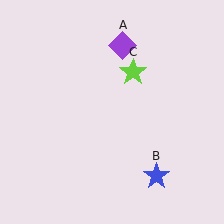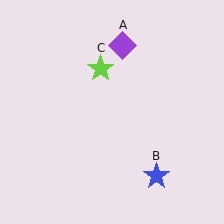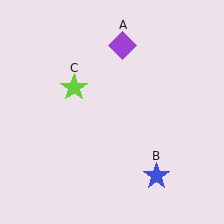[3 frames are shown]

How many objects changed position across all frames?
1 object changed position: lime star (object C).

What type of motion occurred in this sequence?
The lime star (object C) rotated counterclockwise around the center of the scene.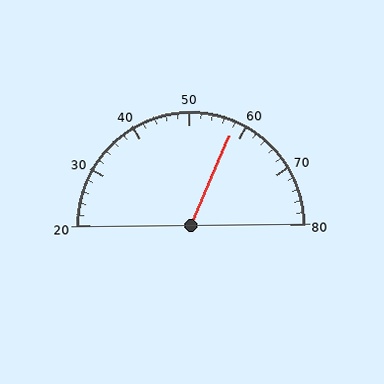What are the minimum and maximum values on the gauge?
The gauge ranges from 20 to 80.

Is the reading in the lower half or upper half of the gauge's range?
The reading is in the upper half of the range (20 to 80).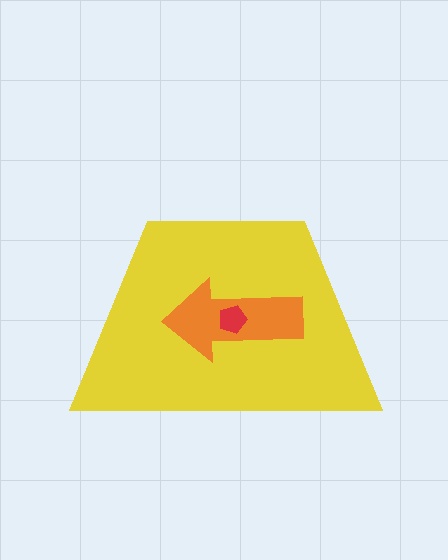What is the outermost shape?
The yellow trapezoid.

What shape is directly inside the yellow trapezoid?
The orange arrow.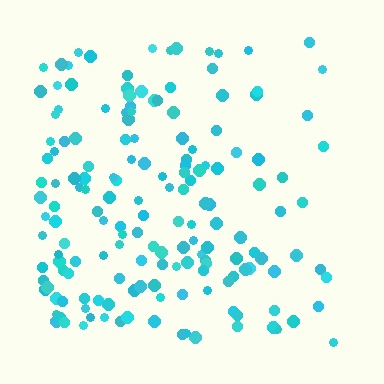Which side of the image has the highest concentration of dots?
The left.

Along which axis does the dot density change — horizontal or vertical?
Horizontal.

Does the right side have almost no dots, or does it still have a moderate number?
Still a moderate number, just noticeably fewer than the left.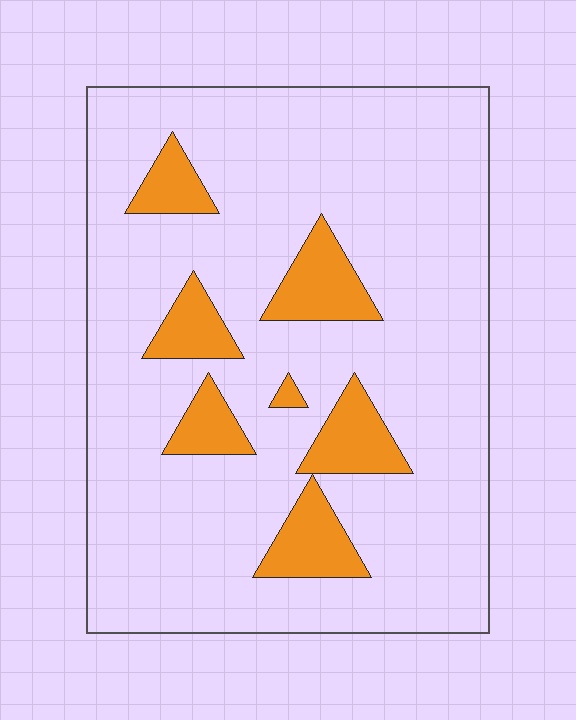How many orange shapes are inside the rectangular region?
7.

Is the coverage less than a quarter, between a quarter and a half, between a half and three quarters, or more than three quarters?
Less than a quarter.